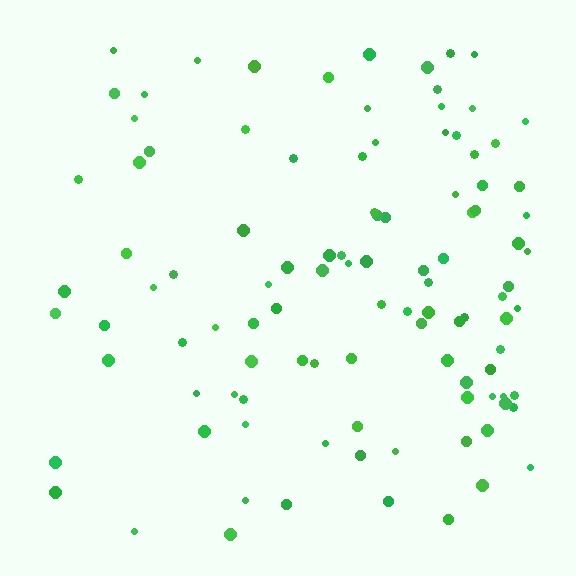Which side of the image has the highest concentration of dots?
The right.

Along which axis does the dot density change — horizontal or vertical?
Horizontal.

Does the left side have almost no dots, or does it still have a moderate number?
Still a moderate number, just noticeably fewer than the right.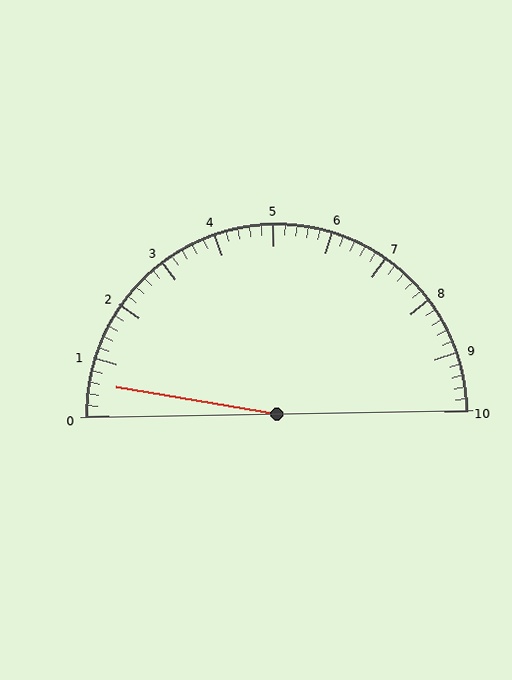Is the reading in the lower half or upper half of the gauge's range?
The reading is in the lower half of the range (0 to 10).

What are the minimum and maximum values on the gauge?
The gauge ranges from 0 to 10.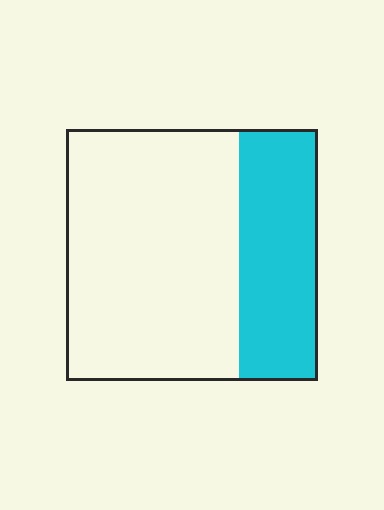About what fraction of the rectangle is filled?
About one third (1/3).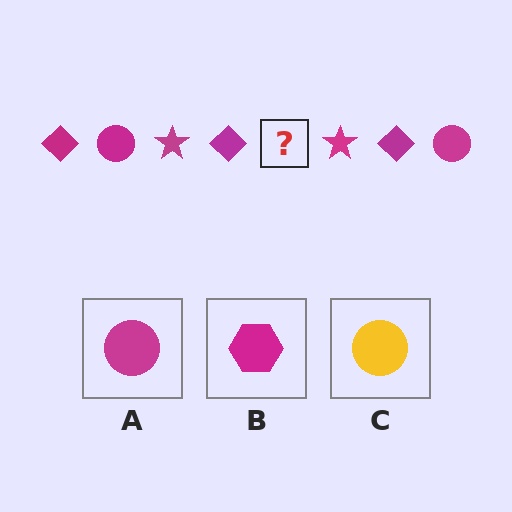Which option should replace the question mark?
Option A.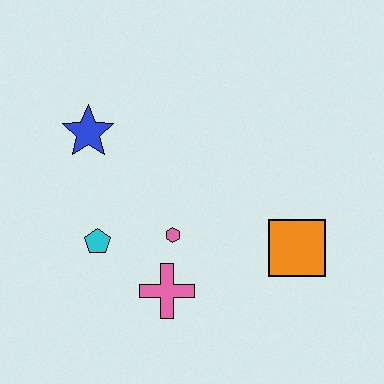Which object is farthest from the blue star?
The orange square is farthest from the blue star.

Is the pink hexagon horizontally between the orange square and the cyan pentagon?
Yes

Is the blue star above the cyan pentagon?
Yes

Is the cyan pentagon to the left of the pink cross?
Yes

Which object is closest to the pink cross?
The pink hexagon is closest to the pink cross.